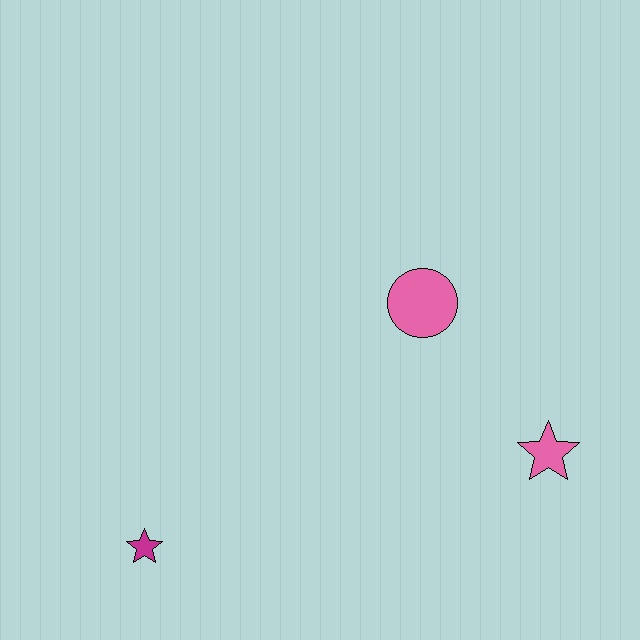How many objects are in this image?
There are 3 objects.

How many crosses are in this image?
There are no crosses.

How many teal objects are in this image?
There are no teal objects.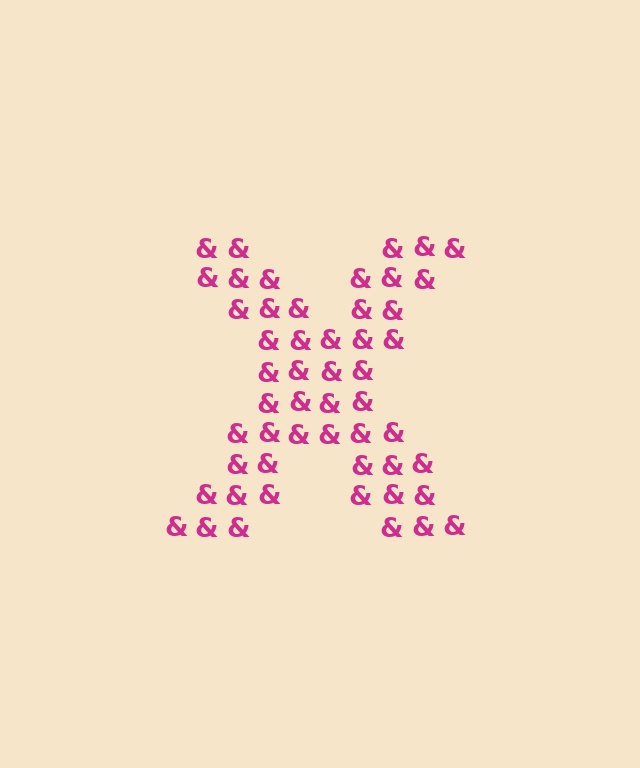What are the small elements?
The small elements are ampersands.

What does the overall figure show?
The overall figure shows the letter X.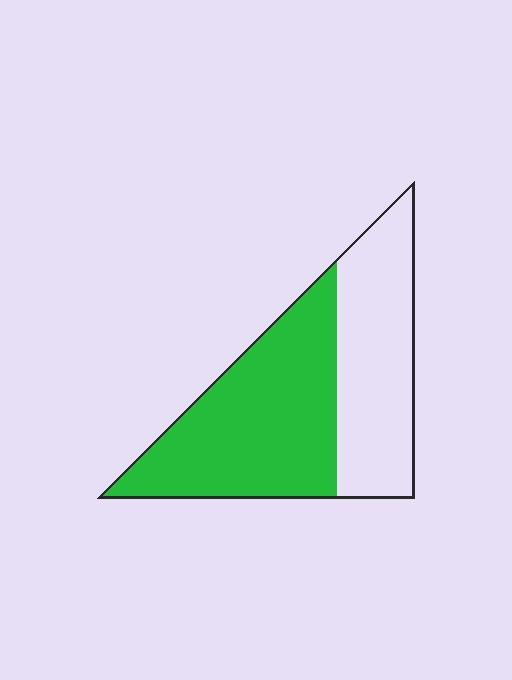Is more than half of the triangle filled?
Yes.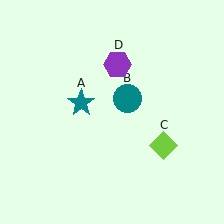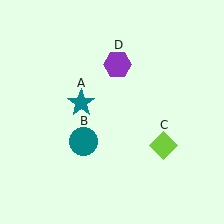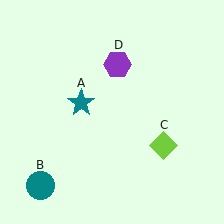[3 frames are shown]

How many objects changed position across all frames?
1 object changed position: teal circle (object B).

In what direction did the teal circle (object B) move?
The teal circle (object B) moved down and to the left.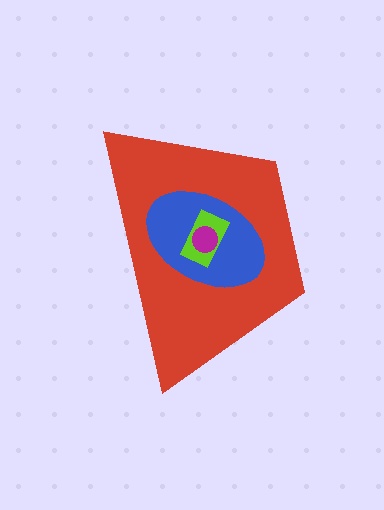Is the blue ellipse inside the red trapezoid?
Yes.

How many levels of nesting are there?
4.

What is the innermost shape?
The magenta circle.